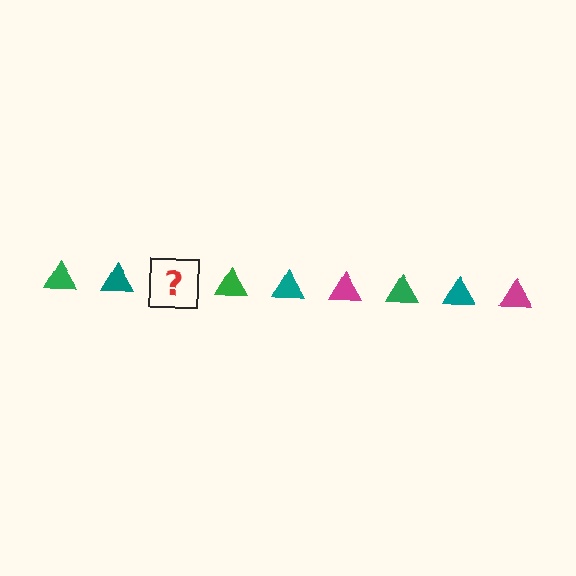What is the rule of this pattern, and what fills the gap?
The rule is that the pattern cycles through green, teal, magenta triangles. The gap should be filled with a magenta triangle.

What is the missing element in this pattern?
The missing element is a magenta triangle.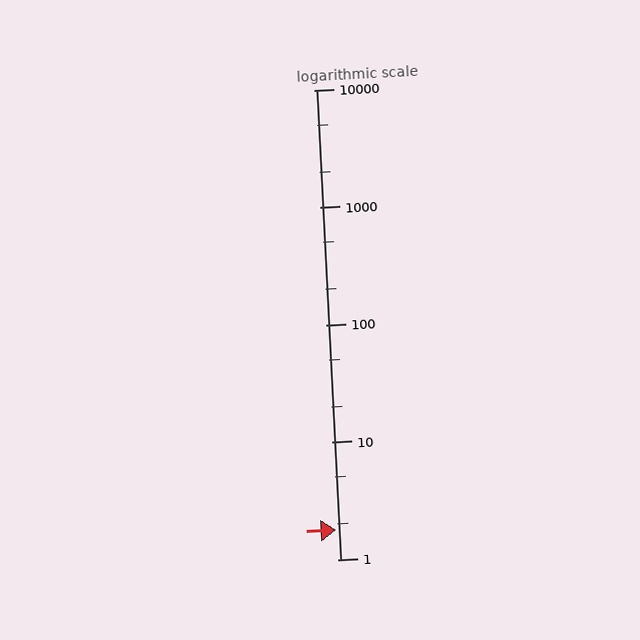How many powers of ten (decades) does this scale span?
The scale spans 4 decades, from 1 to 10000.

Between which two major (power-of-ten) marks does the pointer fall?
The pointer is between 1 and 10.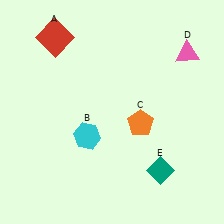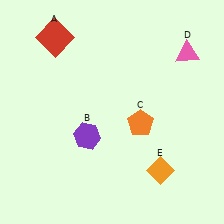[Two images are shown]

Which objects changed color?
B changed from cyan to purple. E changed from teal to orange.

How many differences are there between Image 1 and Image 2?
There are 2 differences between the two images.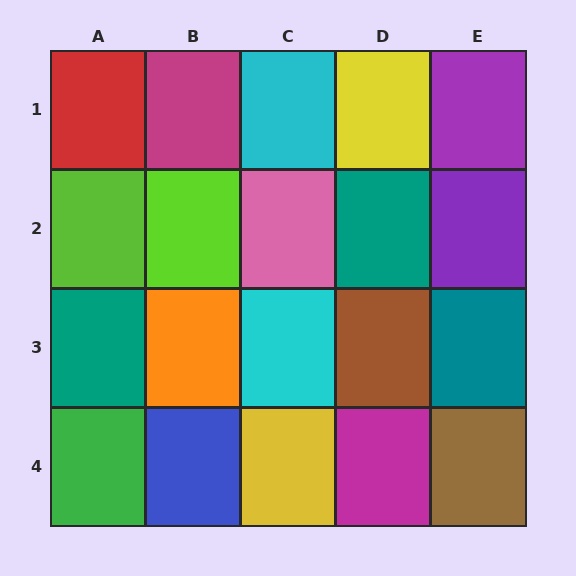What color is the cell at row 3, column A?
Teal.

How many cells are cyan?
2 cells are cyan.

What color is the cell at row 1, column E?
Purple.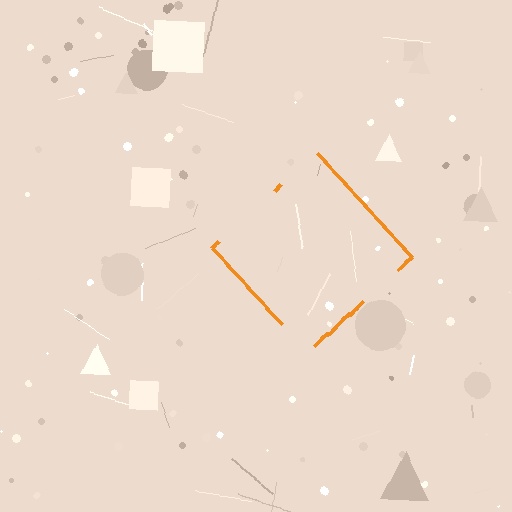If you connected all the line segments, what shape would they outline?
They would outline a diamond.